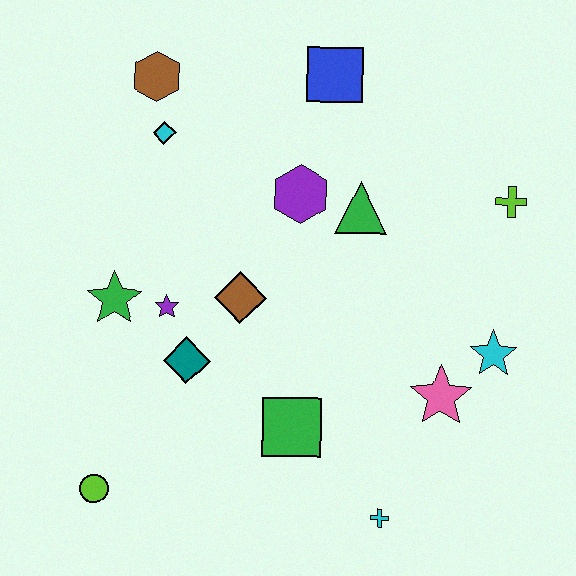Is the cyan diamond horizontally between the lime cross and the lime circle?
Yes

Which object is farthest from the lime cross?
The lime circle is farthest from the lime cross.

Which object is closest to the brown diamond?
The purple star is closest to the brown diamond.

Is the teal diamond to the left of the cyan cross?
Yes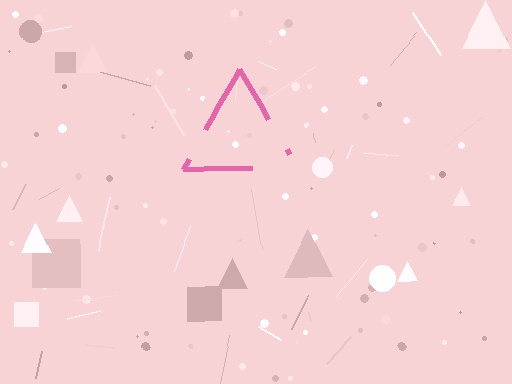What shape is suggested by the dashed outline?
The dashed outline suggests a triangle.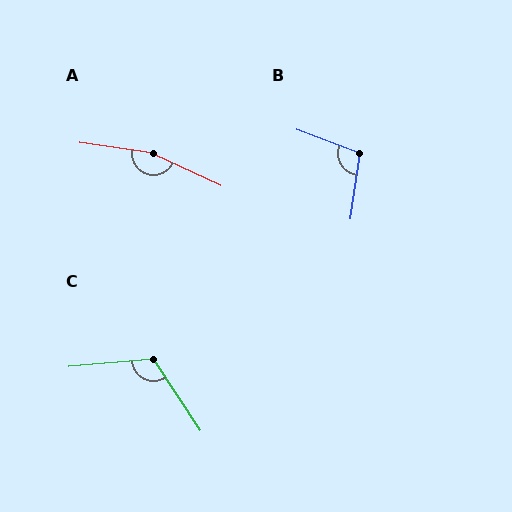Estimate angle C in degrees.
Approximately 118 degrees.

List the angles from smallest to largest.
B (103°), C (118°), A (163°).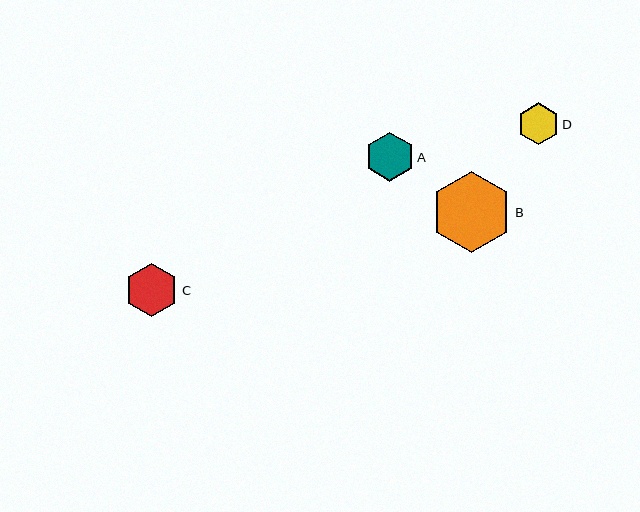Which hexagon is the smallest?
Hexagon D is the smallest with a size of approximately 42 pixels.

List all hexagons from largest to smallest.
From largest to smallest: B, C, A, D.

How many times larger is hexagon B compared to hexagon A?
Hexagon B is approximately 1.7 times the size of hexagon A.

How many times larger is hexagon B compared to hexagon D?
Hexagon B is approximately 1.9 times the size of hexagon D.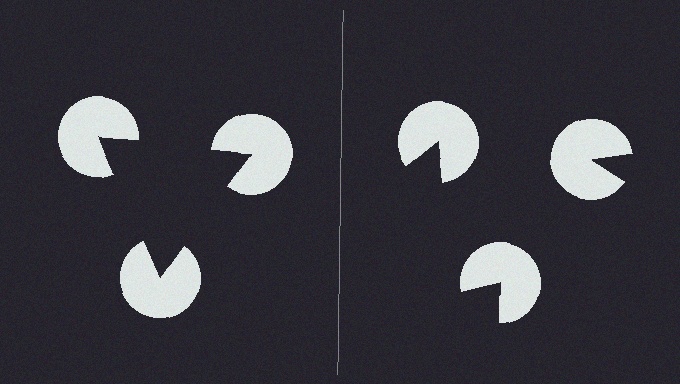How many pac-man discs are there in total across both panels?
6 — 3 on each side.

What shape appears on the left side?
An illusory triangle.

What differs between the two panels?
The pac-man discs are positioned identically on both sides; only the wedge orientations differ. On the left they align to a triangle; on the right they are misaligned.